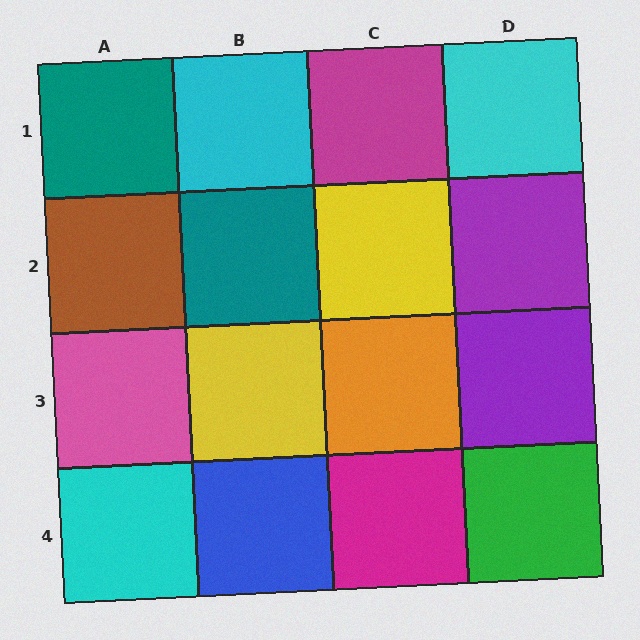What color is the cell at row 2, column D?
Purple.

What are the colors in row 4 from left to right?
Cyan, blue, magenta, green.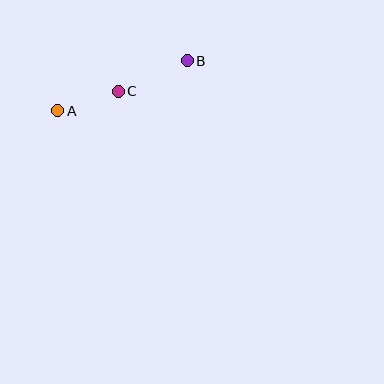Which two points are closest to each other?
Points A and C are closest to each other.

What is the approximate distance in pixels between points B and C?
The distance between B and C is approximately 75 pixels.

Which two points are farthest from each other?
Points A and B are farthest from each other.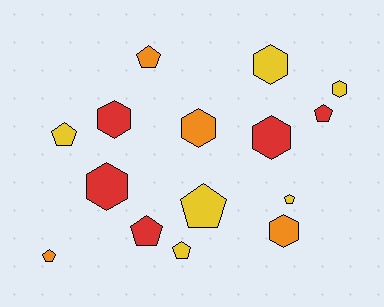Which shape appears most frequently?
Pentagon, with 8 objects.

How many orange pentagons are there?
There are 2 orange pentagons.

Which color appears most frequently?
Yellow, with 6 objects.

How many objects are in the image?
There are 15 objects.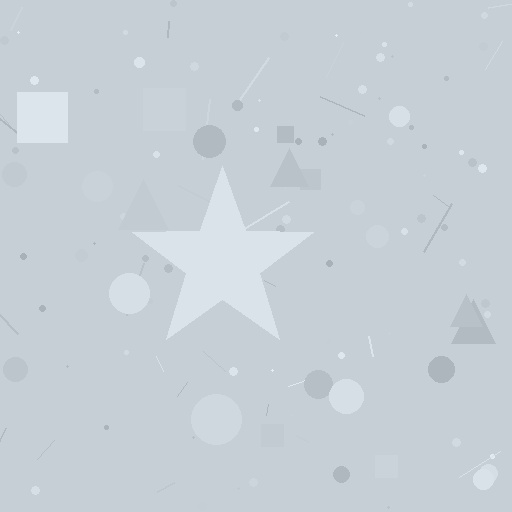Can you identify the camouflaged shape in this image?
The camouflaged shape is a star.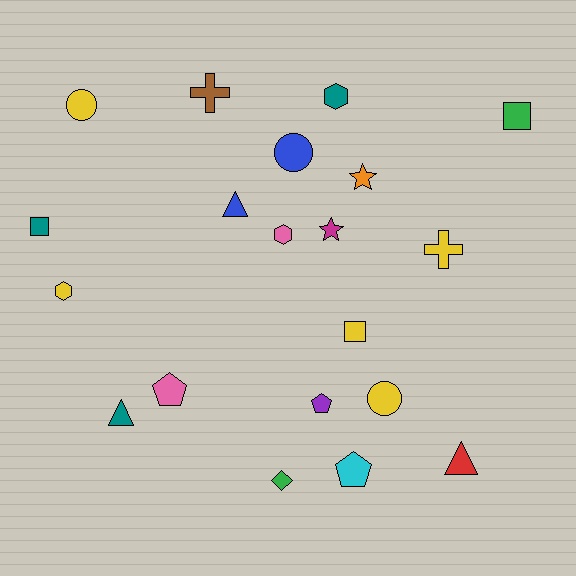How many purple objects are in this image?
There is 1 purple object.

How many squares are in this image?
There are 3 squares.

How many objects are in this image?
There are 20 objects.